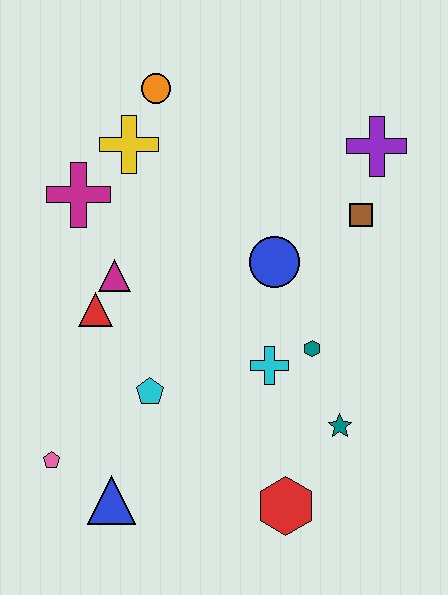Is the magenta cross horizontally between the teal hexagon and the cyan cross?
No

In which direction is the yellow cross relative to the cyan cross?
The yellow cross is above the cyan cross.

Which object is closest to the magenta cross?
The yellow cross is closest to the magenta cross.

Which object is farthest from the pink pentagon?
The purple cross is farthest from the pink pentagon.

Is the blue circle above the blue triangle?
Yes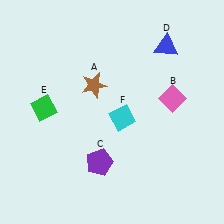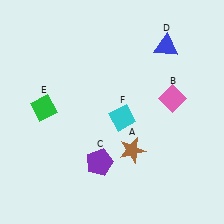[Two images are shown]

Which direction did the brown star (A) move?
The brown star (A) moved down.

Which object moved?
The brown star (A) moved down.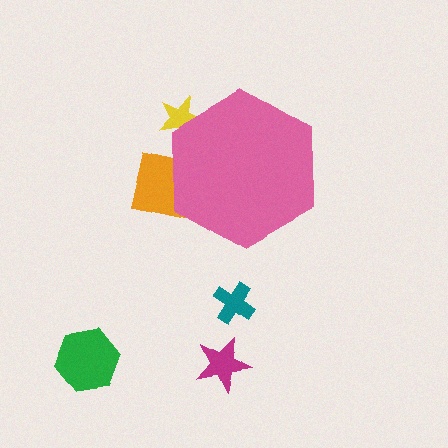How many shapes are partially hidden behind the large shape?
2 shapes are partially hidden.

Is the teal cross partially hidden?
No, the teal cross is fully visible.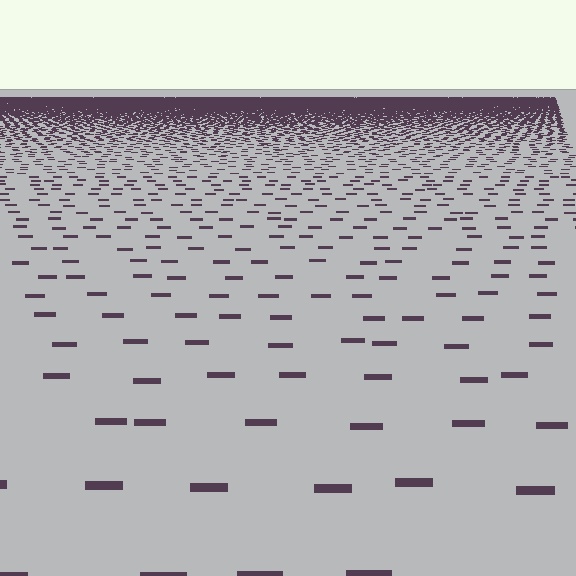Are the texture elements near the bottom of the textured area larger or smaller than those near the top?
Larger. Near the bottom, elements are closer to the viewer and appear at a bigger on-screen size.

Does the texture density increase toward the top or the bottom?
Density increases toward the top.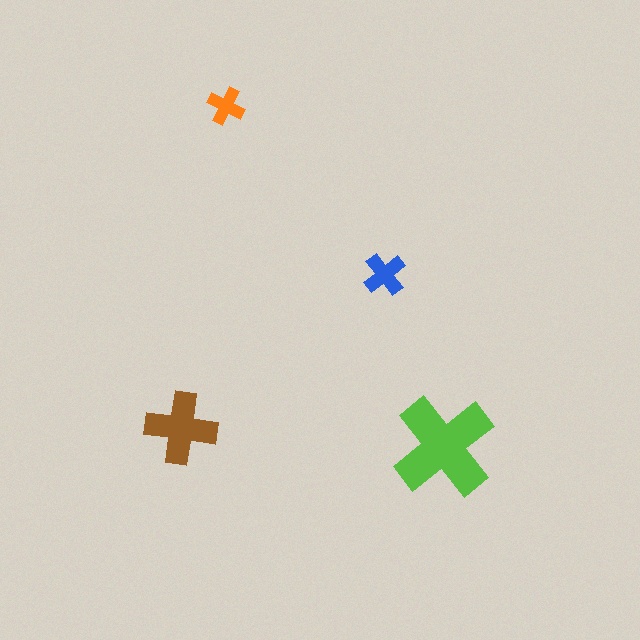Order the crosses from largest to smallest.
the lime one, the brown one, the blue one, the orange one.